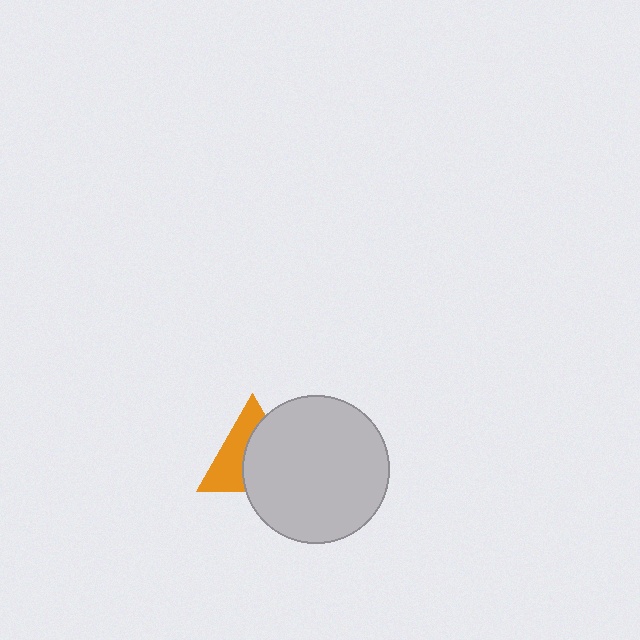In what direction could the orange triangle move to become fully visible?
The orange triangle could move left. That would shift it out from behind the light gray circle entirely.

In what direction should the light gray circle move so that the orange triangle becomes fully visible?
The light gray circle should move right. That is the shortest direction to clear the overlap and leave the orange triangle fully visible.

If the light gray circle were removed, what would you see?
You would see the complete orange triangle.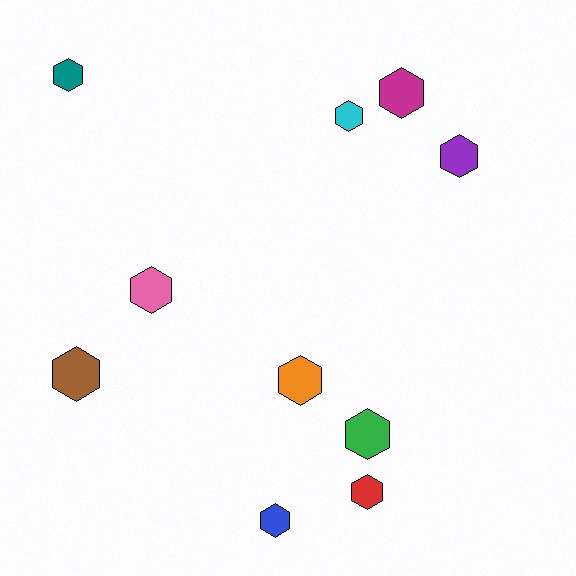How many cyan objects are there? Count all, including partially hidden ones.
There is 1 cyan object.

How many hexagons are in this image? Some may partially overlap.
There are 10 hexagons.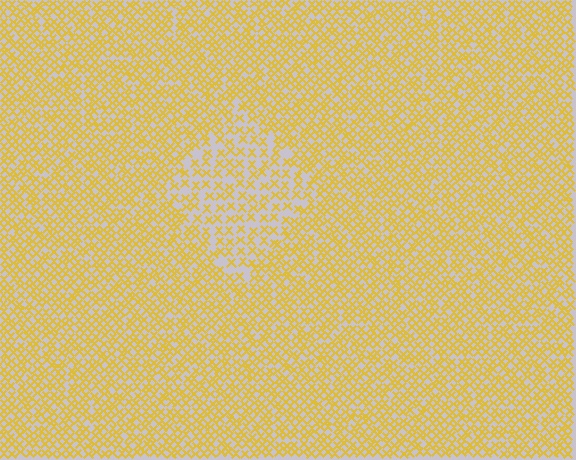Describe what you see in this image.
The image contains small yellow elements arranged at two different densities. A diamond-shaped region is visible where the elements are less densely packed than the surrounding area.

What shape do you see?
I see a diamond.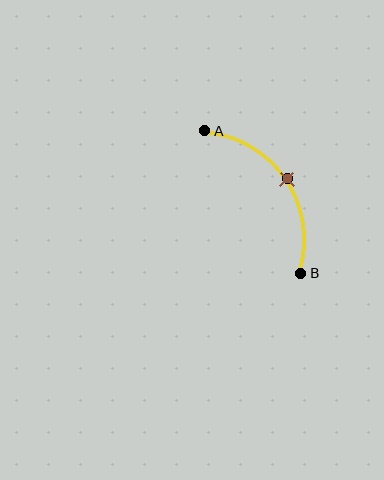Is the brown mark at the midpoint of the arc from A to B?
Yes. The brown mark lies on the arc at equal arc-length from both A and B — it is the arc midpoint.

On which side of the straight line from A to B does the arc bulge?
The arc bulges above and to the right of the straight line connecting A and B.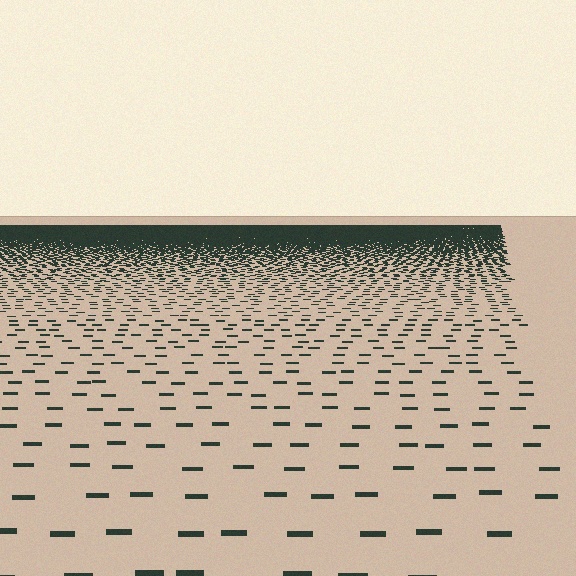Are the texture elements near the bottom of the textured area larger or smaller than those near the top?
Larger. Near the bottom, elements are closer to the viewer and appear at a bigger on-screen size.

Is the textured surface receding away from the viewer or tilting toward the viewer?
The surface is receding away from the viewer. Texture elements get smaller and denser toward the top.